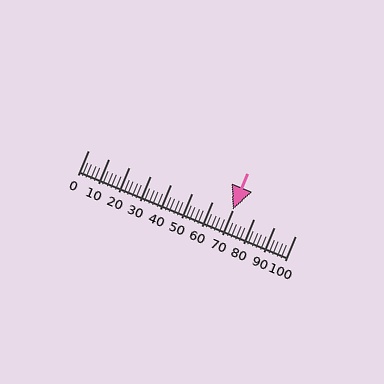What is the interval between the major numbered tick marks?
The major tick marks are spaced 10 units apart.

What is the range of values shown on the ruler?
The ruler shows values from 0 to 100.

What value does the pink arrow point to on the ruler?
The pink arrow points to approximately 70.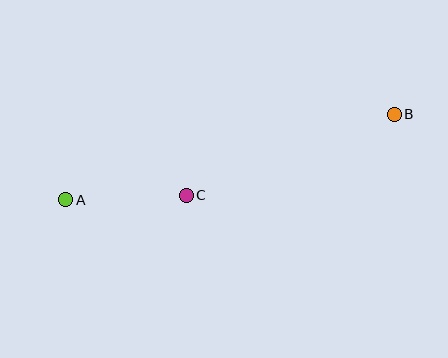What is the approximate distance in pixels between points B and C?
The distance between B and C is approximately 223 pixels.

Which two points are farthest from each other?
Points A and B are farthest from each other.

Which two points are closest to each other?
Points A and C are closest to each other.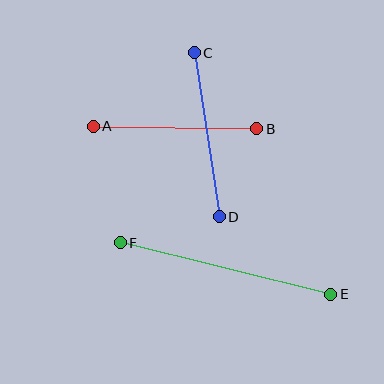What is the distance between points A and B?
The distance is approximately 163 pixels.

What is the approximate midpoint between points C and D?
The midpoint is at approximately (207, 135) pixels.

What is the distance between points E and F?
The distance is approximately 217 pixels.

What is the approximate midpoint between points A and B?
The midpoint is at approximately (175, 127) pixels.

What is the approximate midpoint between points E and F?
The midpoint is at approximately (225, 268) pixels.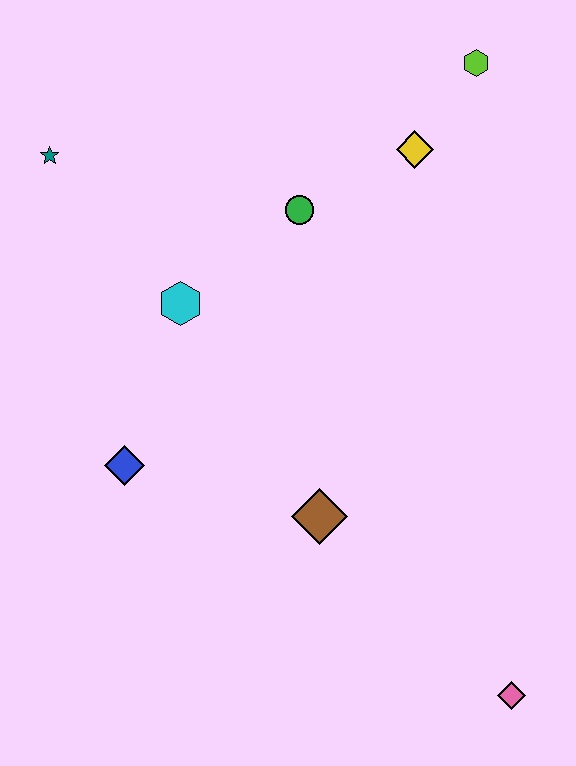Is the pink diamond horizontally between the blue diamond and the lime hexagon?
No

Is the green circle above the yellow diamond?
No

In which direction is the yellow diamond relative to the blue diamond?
The yellow diamond is above the blue diamond.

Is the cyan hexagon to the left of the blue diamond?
No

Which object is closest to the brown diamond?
The blue diamond is closest to the brown diamond.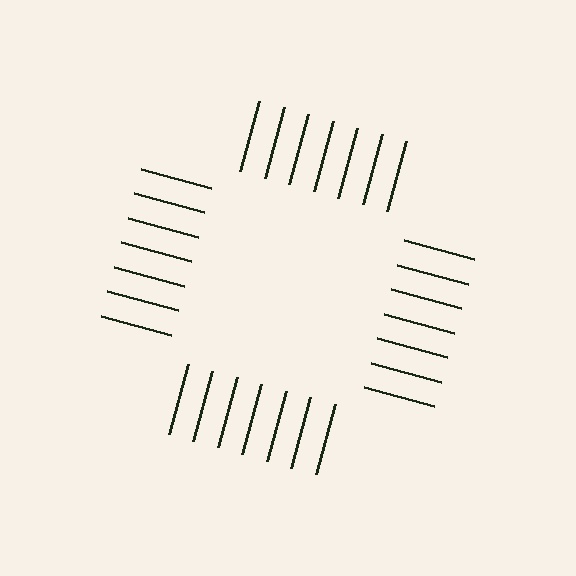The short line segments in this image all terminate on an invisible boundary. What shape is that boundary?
An illusory square — the line segments terminate on its edges but no continuous stroke is drawn.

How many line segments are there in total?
28 — 7 along each of the 4 edges.